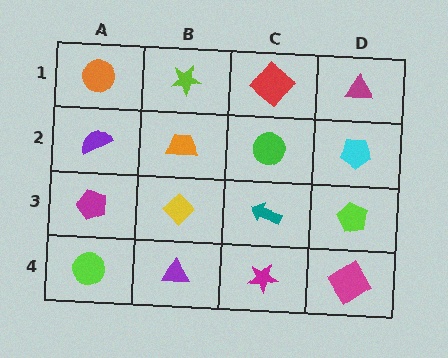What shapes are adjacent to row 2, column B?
A lime star (row 1, column B), a yellow diamond (row 3, column B), a purple semicircle (row 2, column A), a green circle (row 2, column C).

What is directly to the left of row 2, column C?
An orange trapezoid.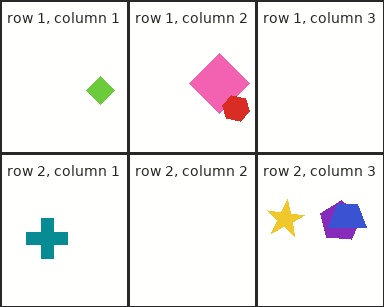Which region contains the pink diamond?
The row 1, column 2 region.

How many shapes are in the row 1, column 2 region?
2.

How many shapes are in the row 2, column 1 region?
1.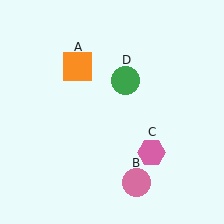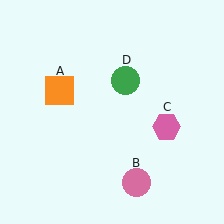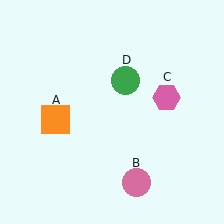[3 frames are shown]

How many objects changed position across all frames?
2 objects changed position: orange square (object A), pink hexagon (object C).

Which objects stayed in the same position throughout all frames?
Pink circle (object B) and green circle (object D) remained stationary.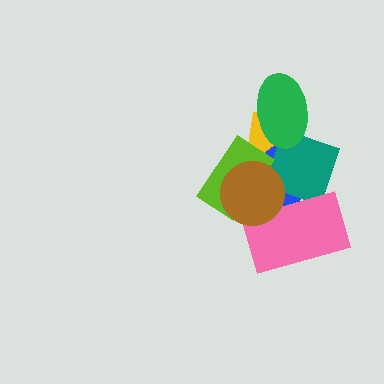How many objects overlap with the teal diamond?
6 objects overlap with the teal diamond.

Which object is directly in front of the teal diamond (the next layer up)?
The lime rectangle is directly in front of the teal diamond.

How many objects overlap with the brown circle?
5 objects overlap with the brown circle.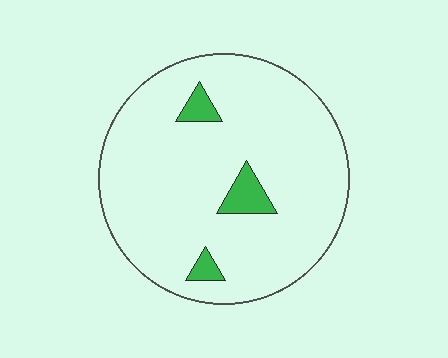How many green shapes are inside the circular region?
3.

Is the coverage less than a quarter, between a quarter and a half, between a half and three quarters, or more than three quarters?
Less than a quarter.